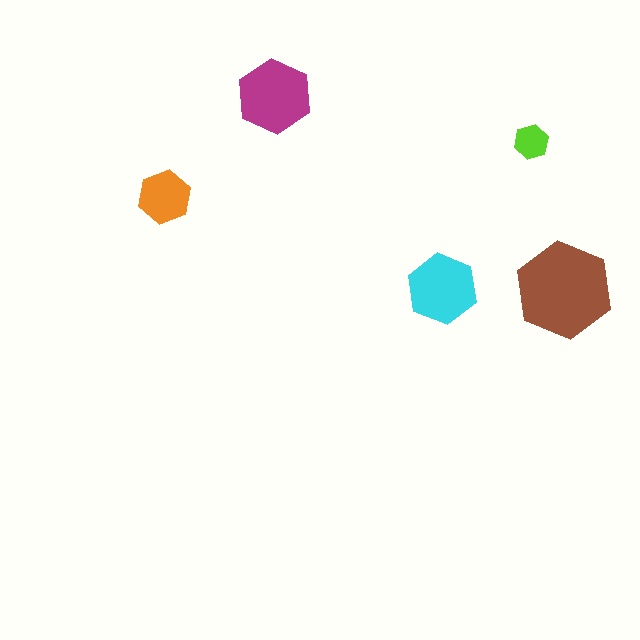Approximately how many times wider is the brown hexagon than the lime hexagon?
About 2.5 times wider.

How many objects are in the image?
There are 5 objects in the image.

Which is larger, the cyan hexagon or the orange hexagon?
The cyan one.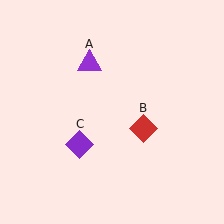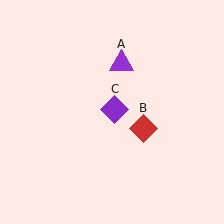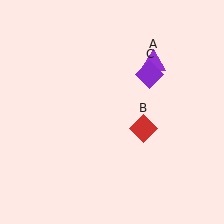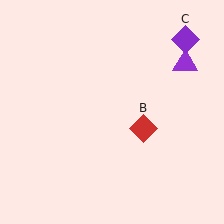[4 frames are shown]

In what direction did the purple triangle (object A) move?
The purple triangle (object A) moved right.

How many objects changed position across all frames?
2 objects changed position: purple triangle (object A), purple diamond (object C).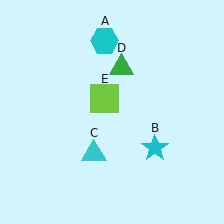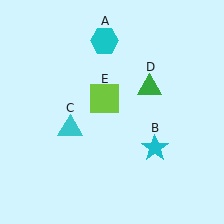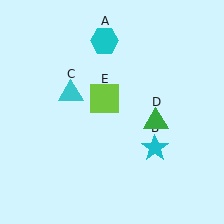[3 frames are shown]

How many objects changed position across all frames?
2 objects changed position: cyan triangle (object C), green triangle (object D).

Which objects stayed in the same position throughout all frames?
Cyan hexagon (object A) and cyan star (object B) and lime square (object E) remained stationary.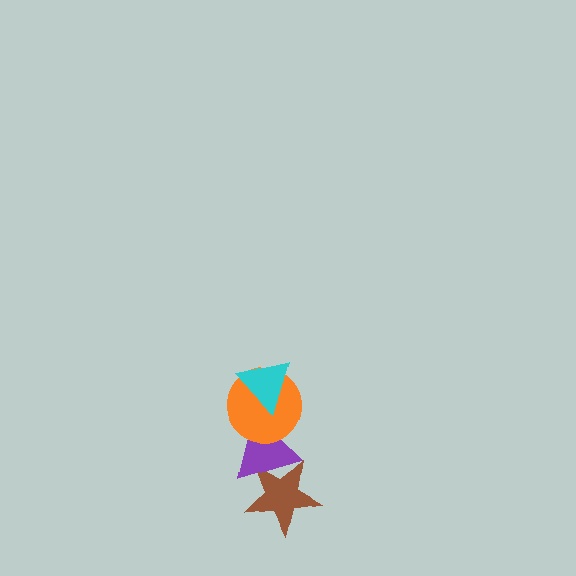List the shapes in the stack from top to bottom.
From top to bottom: the cyan triangle, the orange circle, the purple triangle, the brown star.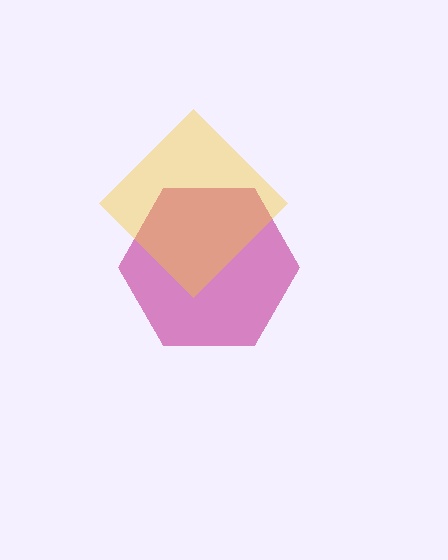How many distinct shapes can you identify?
There are 2 distinct shapes: a magenta hexagon, a yellow diamond.